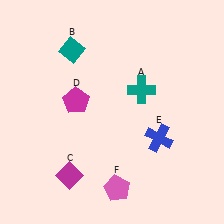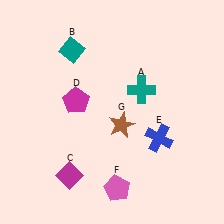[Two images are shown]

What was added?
A brown star (G) was added in Image 2.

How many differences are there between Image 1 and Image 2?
There is 1 difference between the two images.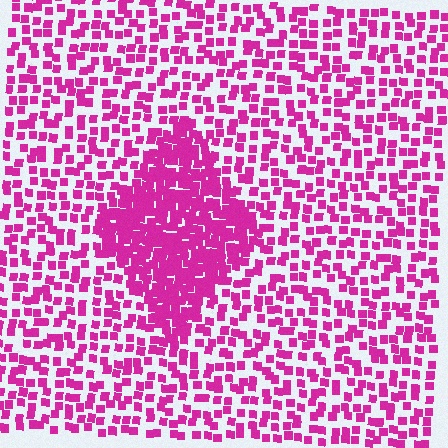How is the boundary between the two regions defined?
The boundary is defined by a change in element density (approximately 2.5x ratio). All elements are the same color, size, and shape.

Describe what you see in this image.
The image contains small magenta elements arranged at two different densities. A diamond-shaped region is visible where the elements are more densely packed than the surrounding area.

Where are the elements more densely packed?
The elements are more densely packed inside the diamond boundary.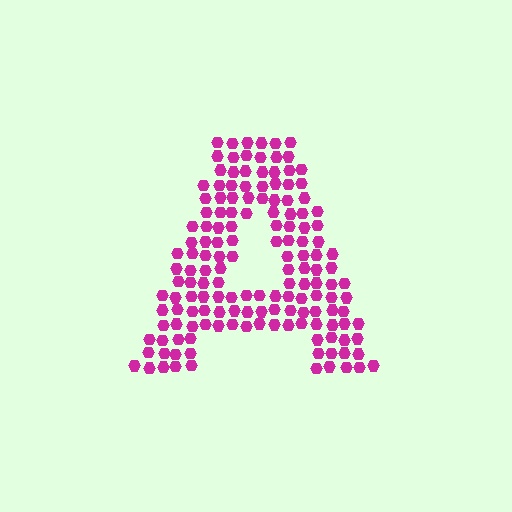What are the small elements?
The small elements are hexagons.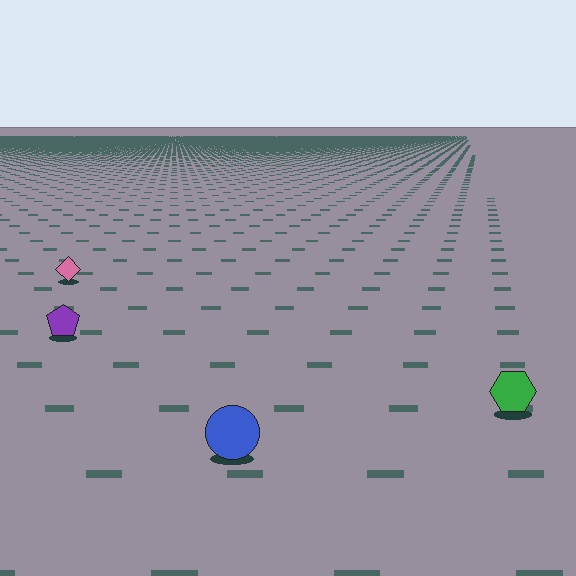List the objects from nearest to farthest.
From nearest to farthest: the blue circle, the green hexagon, the purple pentagon, the pink diamond.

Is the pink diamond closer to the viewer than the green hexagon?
No. The green hexagon is closer — you can tell from the texture gradient: the ground texture is coarser near it.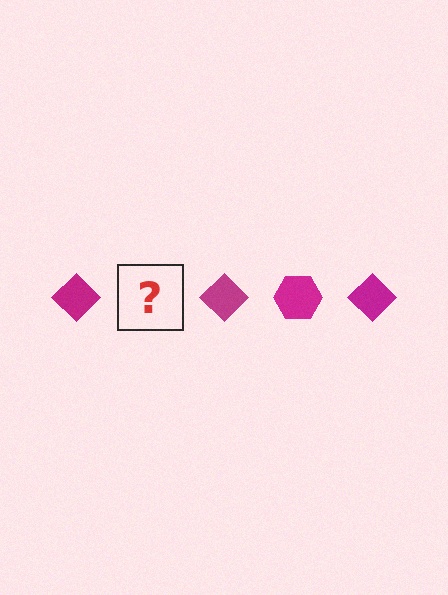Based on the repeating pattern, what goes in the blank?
The blank should be a magenta hexagon.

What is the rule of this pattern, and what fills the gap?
The rule is that the pattern cycles through diamond, hexagon shapes in magenta. The gap should be filled with a magenta hexagon.